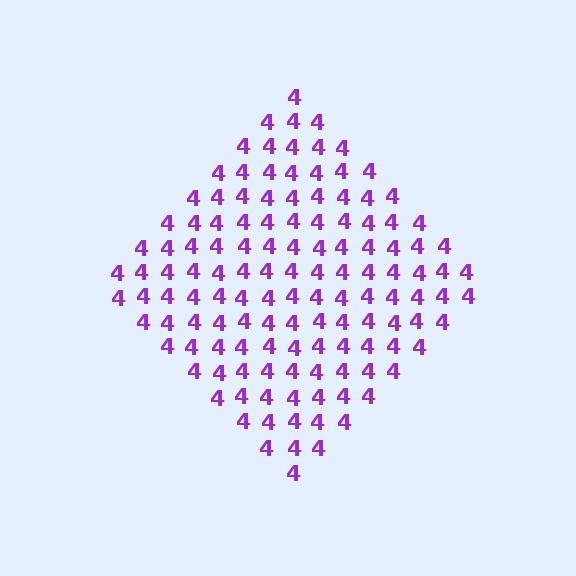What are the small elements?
The small elements are digit 4's.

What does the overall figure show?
The overall figure shows a diamond.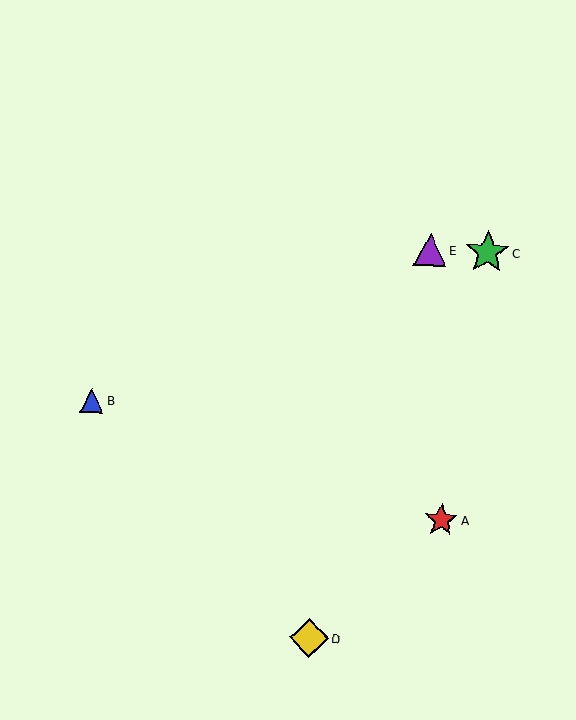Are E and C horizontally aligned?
Yes, both are at y≈250.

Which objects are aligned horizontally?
Objects C, E are aligned horizontally.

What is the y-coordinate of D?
Object D is at y≈638.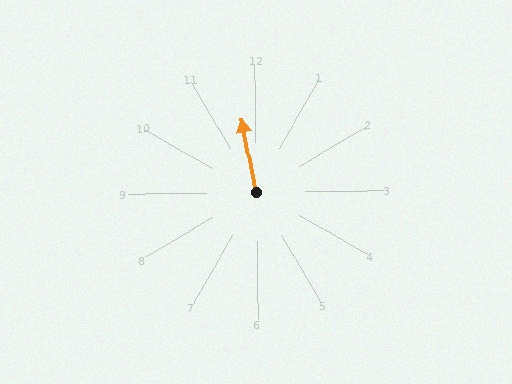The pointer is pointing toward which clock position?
Roughly 12 o'clock.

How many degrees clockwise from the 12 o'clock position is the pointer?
Approximately 349 degrees.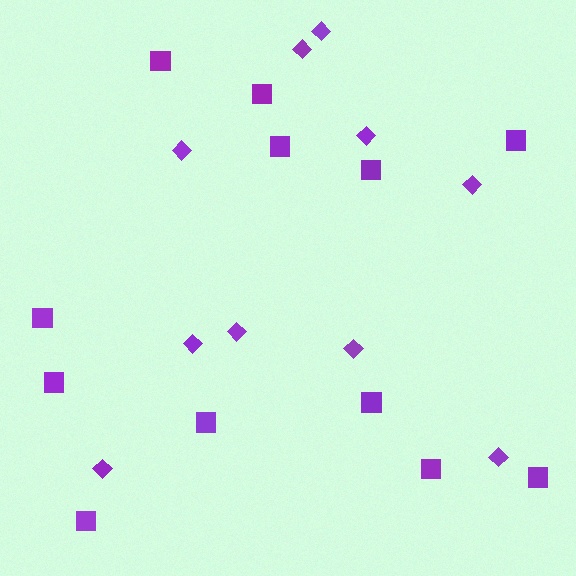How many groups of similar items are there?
There are 2 groups: one group of diamonds (10) and one group of squares (12).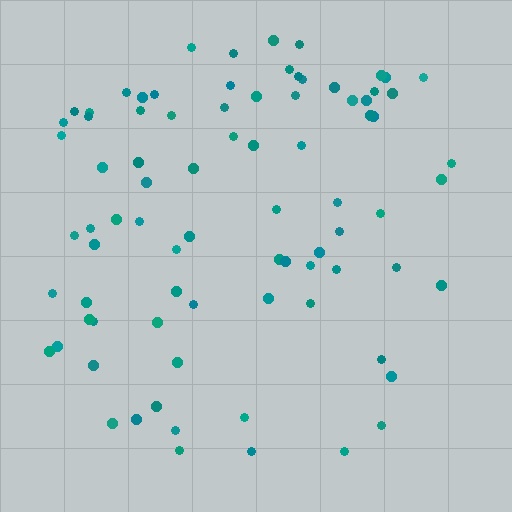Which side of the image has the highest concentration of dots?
The top.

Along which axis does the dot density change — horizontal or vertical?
Vertical.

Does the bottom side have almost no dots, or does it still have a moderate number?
Still a moderate number, just noticeably fewer than the top.